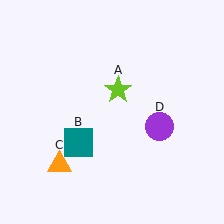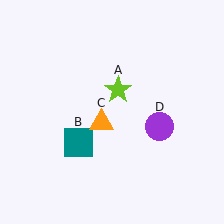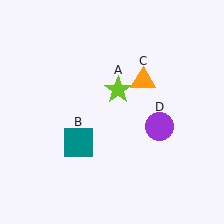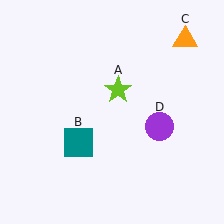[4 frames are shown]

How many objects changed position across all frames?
1 object changed position: orange triangle (object C).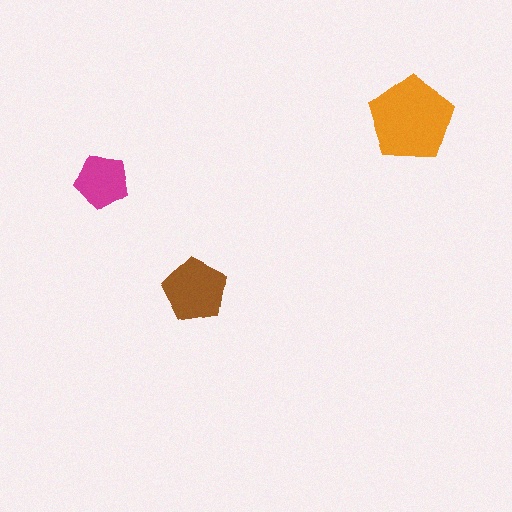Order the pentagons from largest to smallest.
the orange one, the brown one, the magenta one.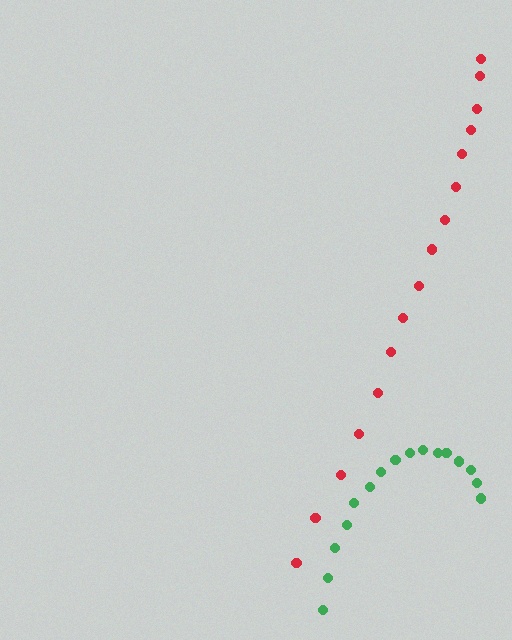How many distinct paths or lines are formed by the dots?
There are 2 distinct paths.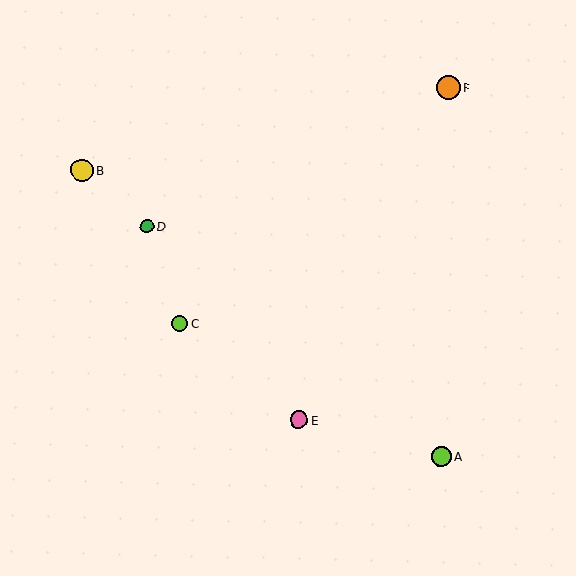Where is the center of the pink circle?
The center of the pink circle is at (298, 420).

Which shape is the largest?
The orange circle (labeled F) is the largest.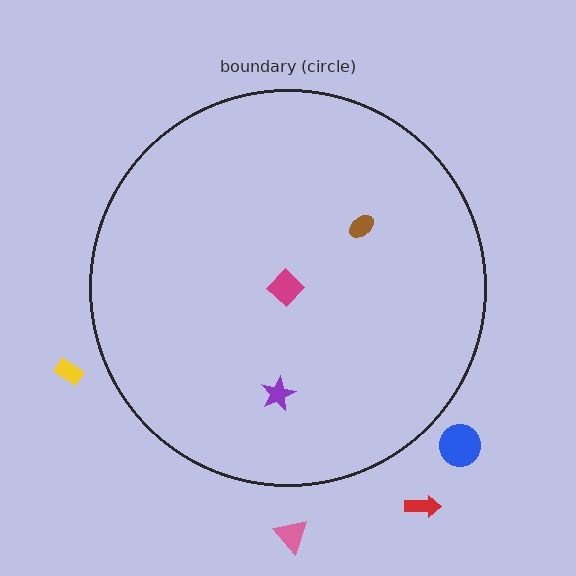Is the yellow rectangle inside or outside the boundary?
Outside.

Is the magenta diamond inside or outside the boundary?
Inside.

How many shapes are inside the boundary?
3 inside, 4 outside.